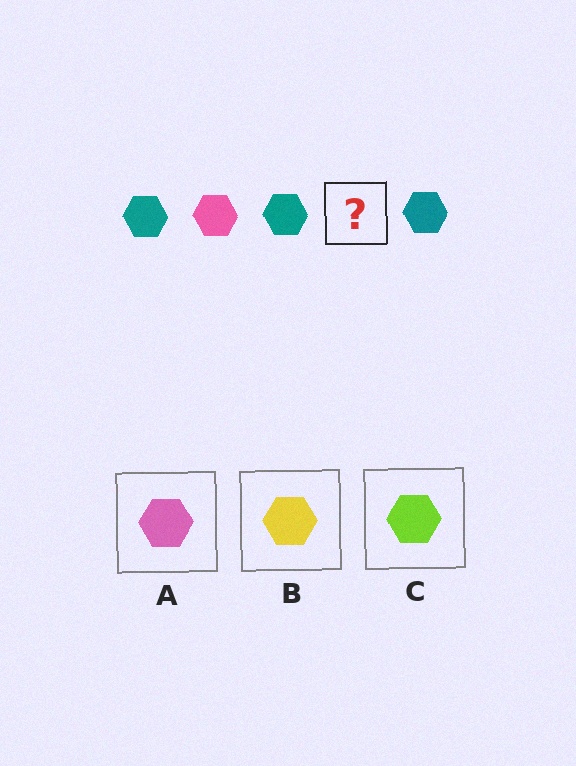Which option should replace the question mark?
Option A.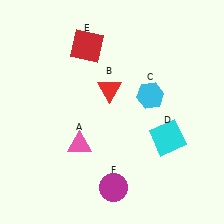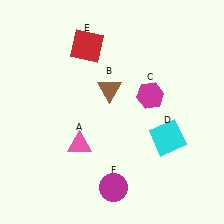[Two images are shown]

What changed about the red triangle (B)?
In Image 1, B is red. In Image 2, it changed to brown.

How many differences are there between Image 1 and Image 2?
There are 2 differences between the two images.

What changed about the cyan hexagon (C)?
In Image 1, C is cyan. In Image 2, it changed to magenta.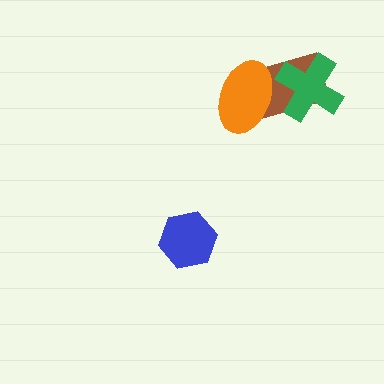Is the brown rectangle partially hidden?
Yes, it is partially covered by another shape.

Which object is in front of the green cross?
The orange ellipse is in front of the green cross.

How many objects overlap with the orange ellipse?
2 objects overlap with the orange ellipse.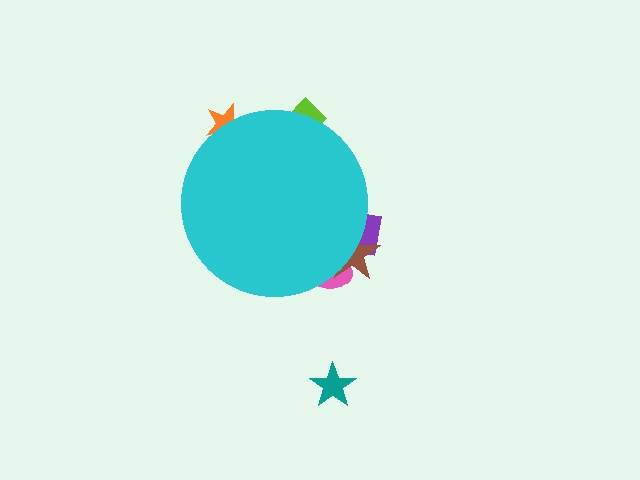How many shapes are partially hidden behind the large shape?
5 shapes are partially hidden.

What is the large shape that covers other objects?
A cyan circle.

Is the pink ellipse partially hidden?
Yes, the pink ellipse is partially hidden behind the cyan circle.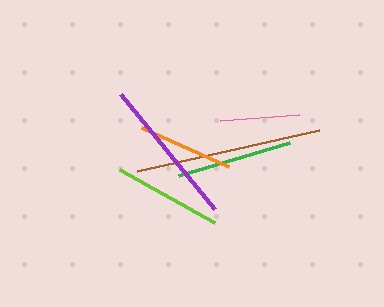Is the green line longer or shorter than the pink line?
The green line is longer than the pink line.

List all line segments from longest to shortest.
From longest to shortest: brown, purple, green, lime, orange, pink.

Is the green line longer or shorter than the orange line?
The green line is longer than the orange line.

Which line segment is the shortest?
The pink line is the shortest at approximately 79 pixels.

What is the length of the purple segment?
The purple segment is approximately 149 pixels long.